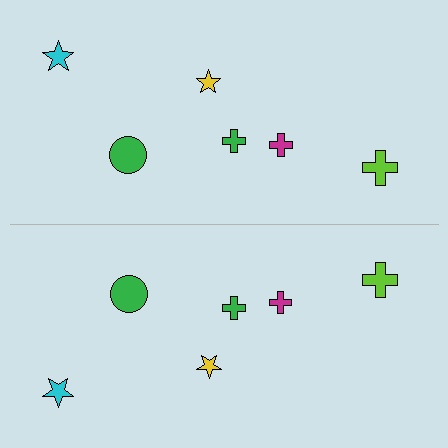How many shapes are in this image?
There are 12 shapes in this image.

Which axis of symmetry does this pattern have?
The pattern has a horizontal axis of symmetry running through the center of the image.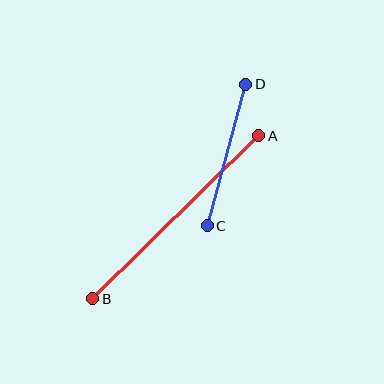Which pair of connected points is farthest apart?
Points A and B are farthest apart.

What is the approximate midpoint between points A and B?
The midpoint is at approximately (176, 217) pixels.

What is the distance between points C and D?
The distance is approximately 147 pixels.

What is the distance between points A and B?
The distance is approximately 233 pixels.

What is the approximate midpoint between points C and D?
The midpoint is at approximately (227, 155) pixels.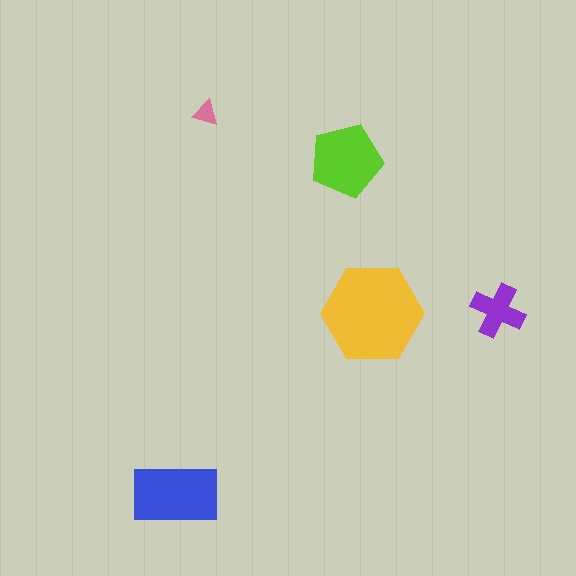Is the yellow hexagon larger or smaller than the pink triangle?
Larger.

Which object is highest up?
The pink triangle is topmost.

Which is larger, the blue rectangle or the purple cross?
The blue rectangle.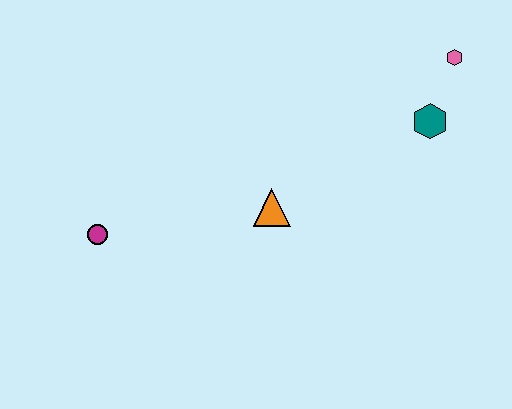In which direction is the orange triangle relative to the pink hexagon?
The orange triangle is to the left of the pink hexagon.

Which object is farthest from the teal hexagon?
The magenta circle is farthest from the teal hexagon.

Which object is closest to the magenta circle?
The orange triangle is closest to the magenta circle.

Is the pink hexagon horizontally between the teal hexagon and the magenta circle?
No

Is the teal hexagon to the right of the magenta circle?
Yes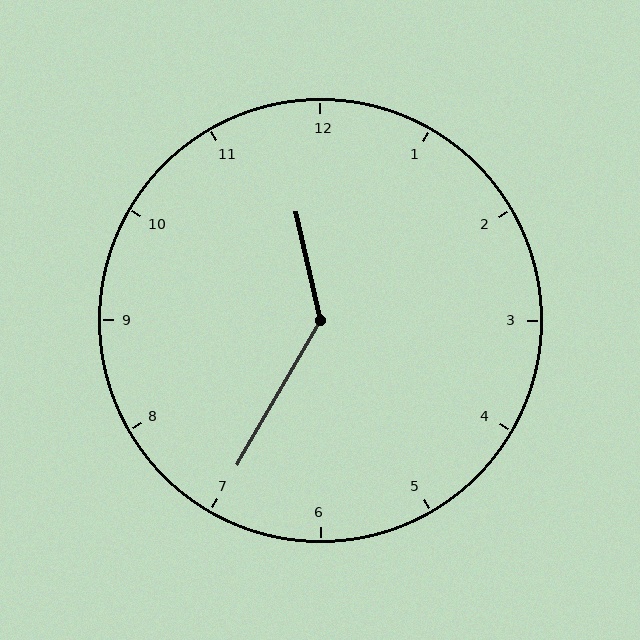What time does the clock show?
11:35.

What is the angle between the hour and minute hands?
Approximately 138 degrees.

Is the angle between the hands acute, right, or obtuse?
It is obtuse.